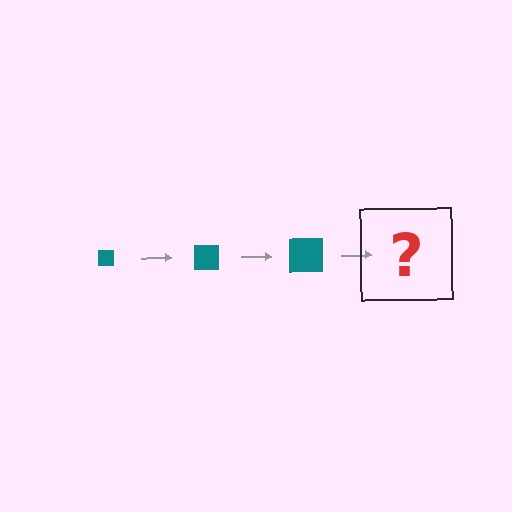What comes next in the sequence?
The next element should be a teal square, larger than the previous one.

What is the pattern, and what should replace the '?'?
The pattern is that the square gets progressively larger each step. The '?' should be a teal square, larger than the previous one.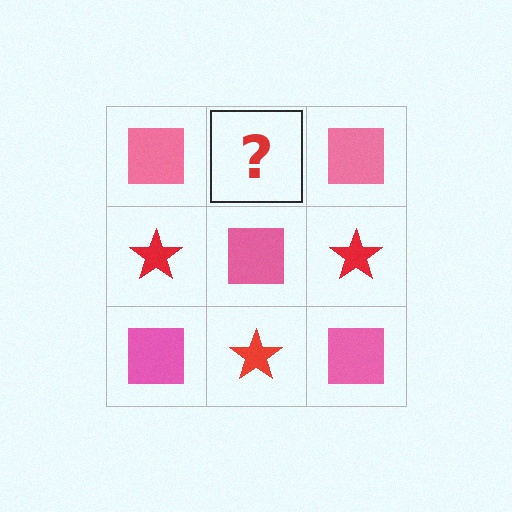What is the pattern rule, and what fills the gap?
The rule is that it alternates pink square and red star in a checkerboard pattern. The gap should be filled with a red star.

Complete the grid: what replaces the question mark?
The question mark should be replaced with a red star.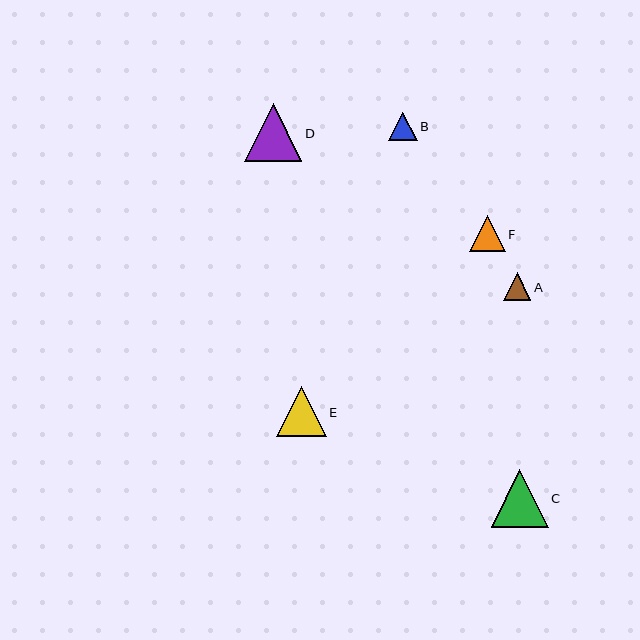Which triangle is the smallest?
Triangle A is the smallest with a size of approximately 27 pixels.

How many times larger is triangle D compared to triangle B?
Triangle D is approximately 2.0 times the size of triangle B.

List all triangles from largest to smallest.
From largest to smallest: D, C, E, F, B, A.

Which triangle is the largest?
Triangle D is the largest with a size of approximately 57 pixels.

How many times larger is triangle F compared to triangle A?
Triangle F is approximately 1.3 times the size of triangle A.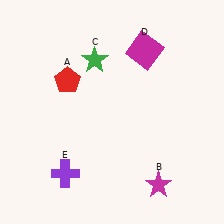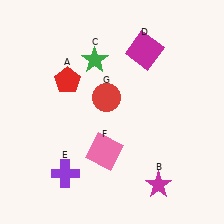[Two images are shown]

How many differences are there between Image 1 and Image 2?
There are 2 differences between the two images.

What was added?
A pink square (F), a red circle (G) were added in Image 2.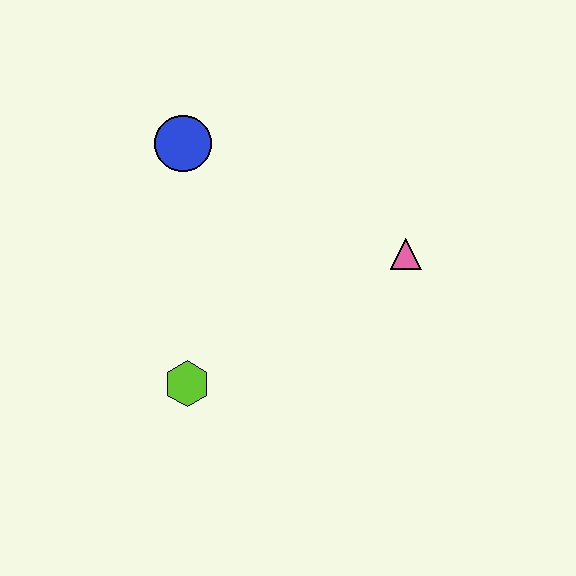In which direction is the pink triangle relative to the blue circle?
The pink triangle is to the right of the blue circle.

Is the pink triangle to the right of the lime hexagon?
Yes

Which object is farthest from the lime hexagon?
The pink triangle is farthest from the lime hexagon.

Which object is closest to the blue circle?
The lime hexagon is closest to the blue circle.